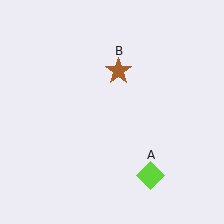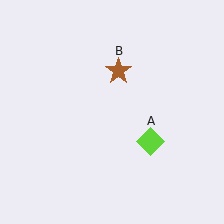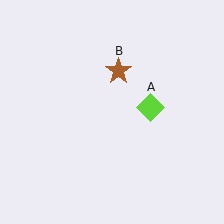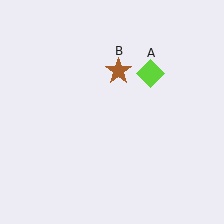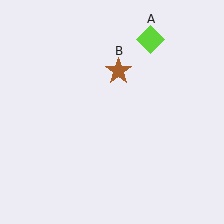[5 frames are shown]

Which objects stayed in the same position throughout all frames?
Brown star (object B) remained stationary.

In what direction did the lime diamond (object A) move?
The lime diamond (object A) moved up.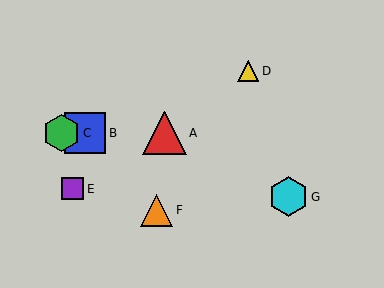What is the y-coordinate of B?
Object B is at y≈133.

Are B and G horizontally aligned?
No, B is at y≈133 and G is at y≈197.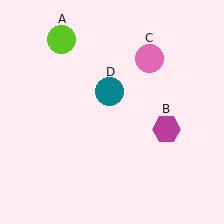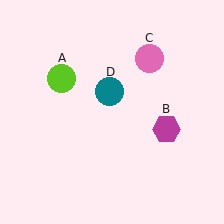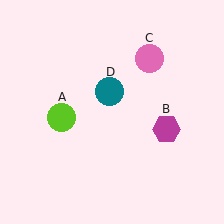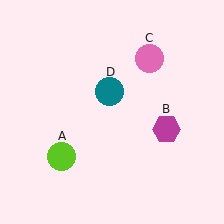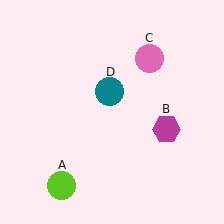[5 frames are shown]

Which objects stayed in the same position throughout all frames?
Magenta hexagon (object B) and pink circle (object C) and teal circle (object D) remained stationary.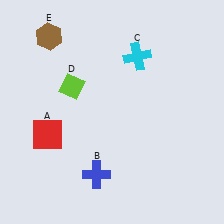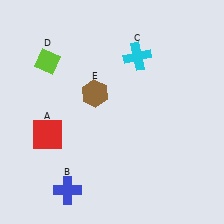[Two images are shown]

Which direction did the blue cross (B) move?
The blue cross (B) moved left.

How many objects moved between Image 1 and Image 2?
3 objects moved between the two images.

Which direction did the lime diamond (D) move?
The lime diamond (D) moved up.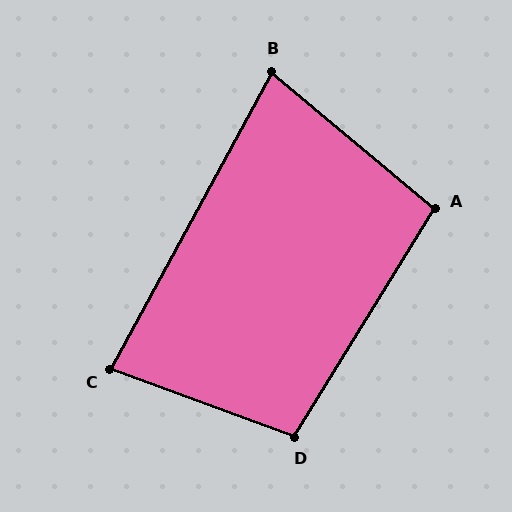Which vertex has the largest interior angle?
D, at approximately 101 degrees.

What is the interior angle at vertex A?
Approximately 98 degrees (obtuse).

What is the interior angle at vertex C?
Approximately 82 degrees (acute).